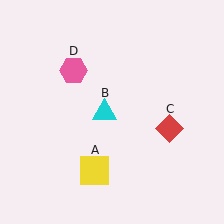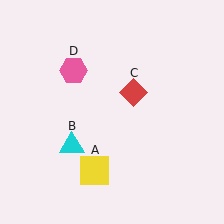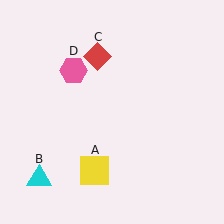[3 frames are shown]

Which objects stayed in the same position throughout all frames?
Yellow square (object A) and pink hexagon (object D) remained stationary.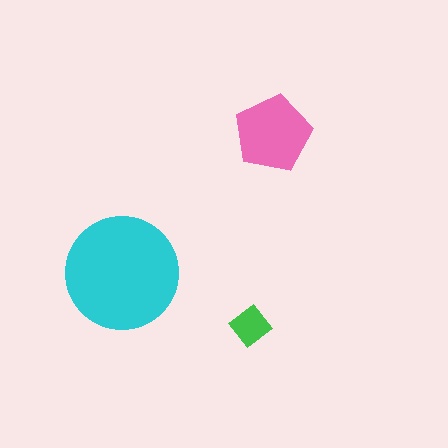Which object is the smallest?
The green diamond.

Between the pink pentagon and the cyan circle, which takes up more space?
The cyan circle.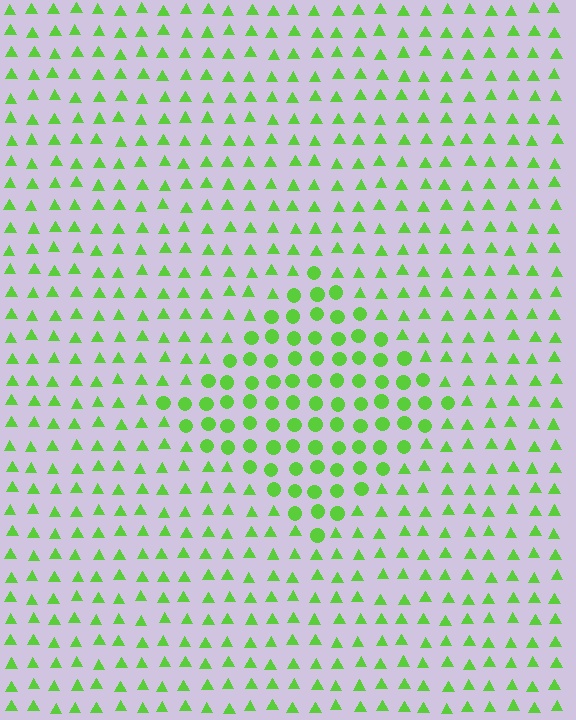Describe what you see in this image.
The image is filled with small lime elements arranged in a uniform grid. A diamond-shaped region contains circles, while the surrounding area contains triangles. The boundary is defined purely by the change in element shape.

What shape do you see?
I see a diamond.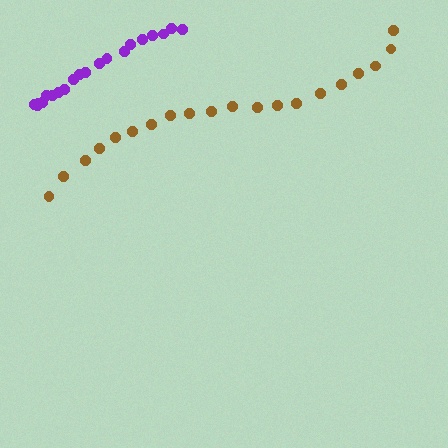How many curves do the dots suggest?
There are 2 distinct paths.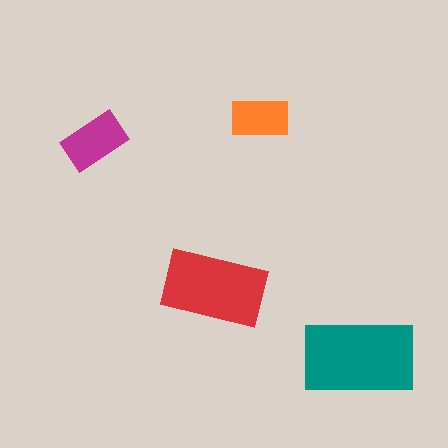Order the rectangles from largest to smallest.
the teal one, the red one, the magenta one, the orange one.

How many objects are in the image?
There are 4 objects in the image.